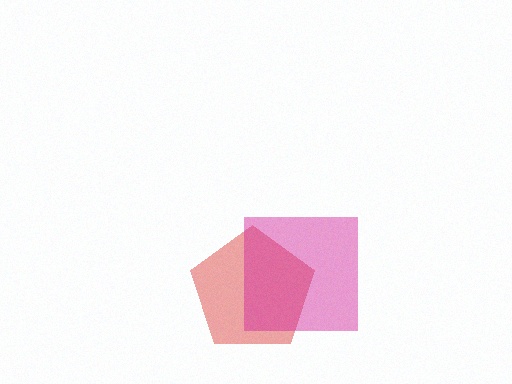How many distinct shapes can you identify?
There are 2 distinct shapes: a red pentagon, a magenta square.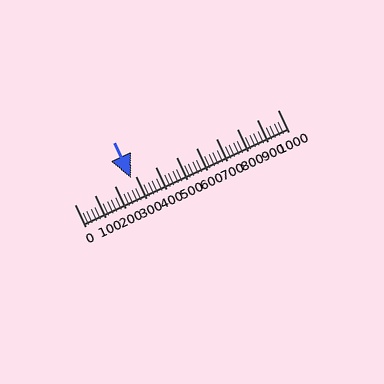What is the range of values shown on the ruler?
The ruler shows values from 0 to 1000.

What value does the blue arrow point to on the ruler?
The blue arrow points to approximately 280.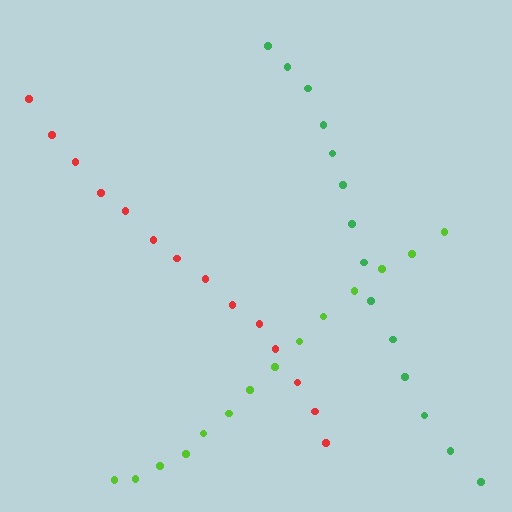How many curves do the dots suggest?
There are 3 distinct paths.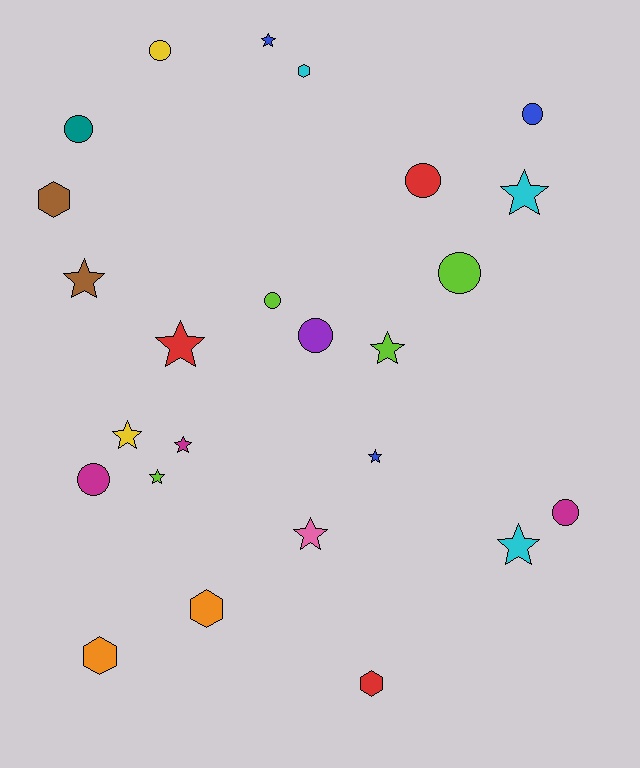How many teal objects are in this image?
There is 1 teal object.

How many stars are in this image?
There are 11 stars.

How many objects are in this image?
There are 25 objects.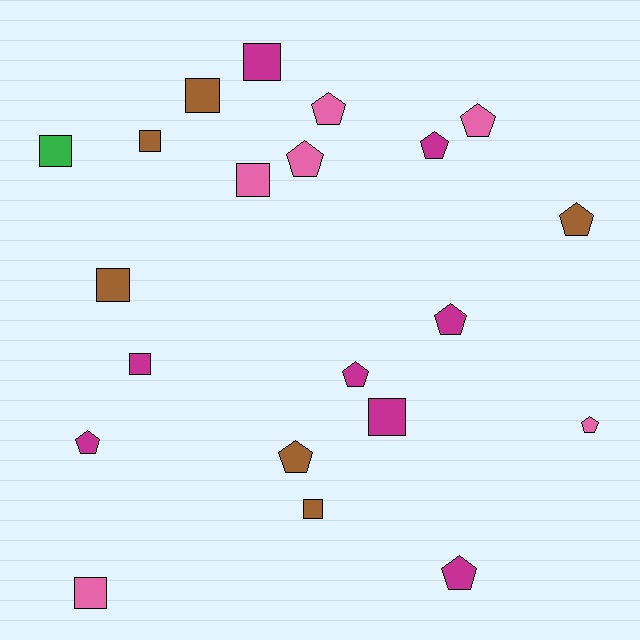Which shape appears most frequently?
Pentagon, with 11 objects.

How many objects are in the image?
There are 21 objects.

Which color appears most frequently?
Magenta, with 8 objects.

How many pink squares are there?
There are 2 pink squares.